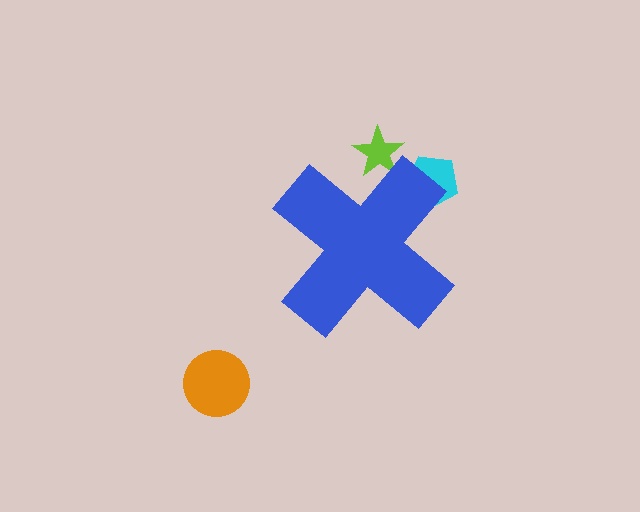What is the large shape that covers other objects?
A blue cross.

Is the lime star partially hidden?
Yes, the lime star is partially hidden behind the blue cross.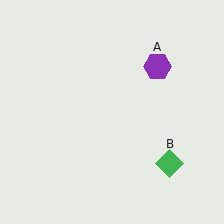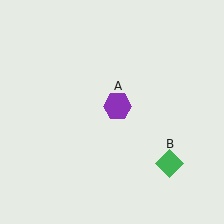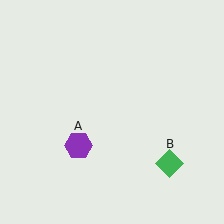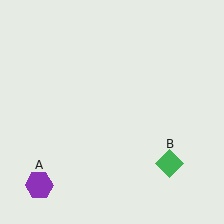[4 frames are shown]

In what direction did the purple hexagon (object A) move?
The purple hexagon (object A) moved down and to the left.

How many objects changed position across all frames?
1 object changed position: purple hexagon (object A).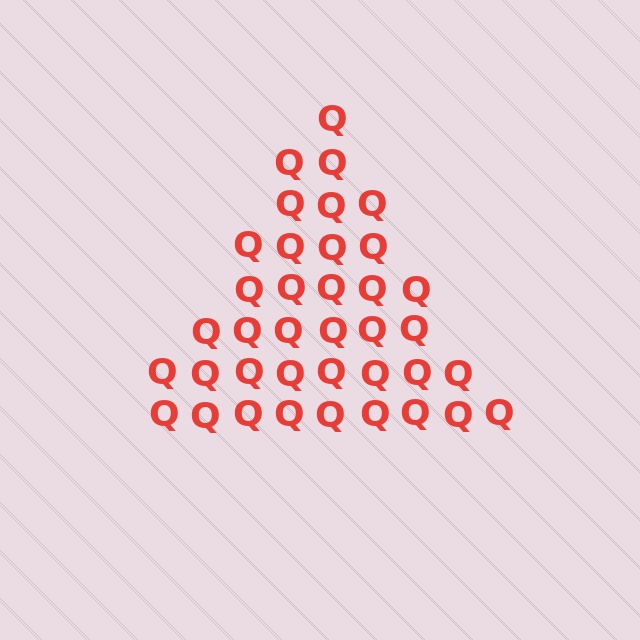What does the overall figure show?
The overall figure shows a triangle.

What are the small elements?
The small elements are letter Q's.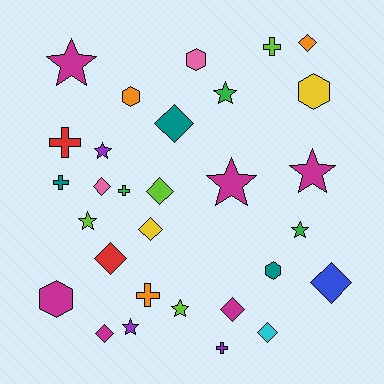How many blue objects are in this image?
There is 1 blue object.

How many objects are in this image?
There are 30 objects.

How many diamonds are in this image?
There are 10 diamonds.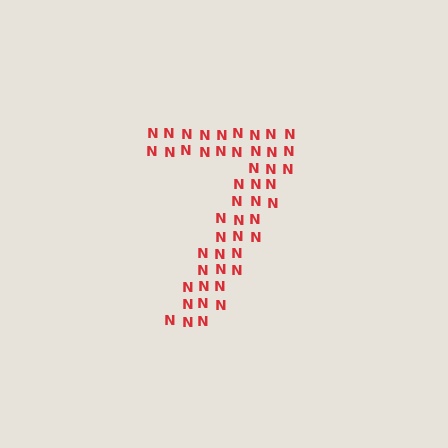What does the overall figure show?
The overall figure shows the digit 7.